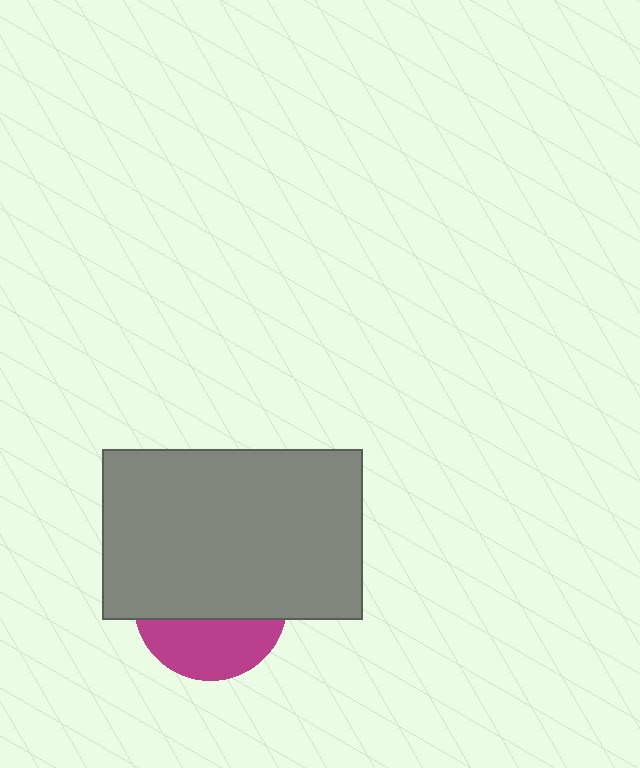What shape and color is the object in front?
The object in front is a gray rectangle.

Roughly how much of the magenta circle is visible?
A small part of it is visible (roughly 38%).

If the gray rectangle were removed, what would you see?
You would see the complete magenta circle.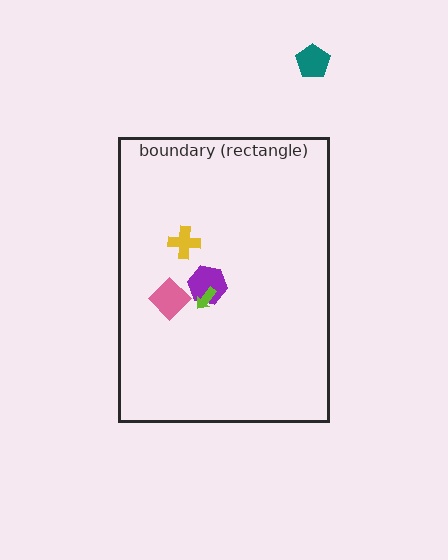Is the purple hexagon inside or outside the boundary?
Inside.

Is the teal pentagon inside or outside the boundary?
Outside.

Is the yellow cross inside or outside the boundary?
Inside.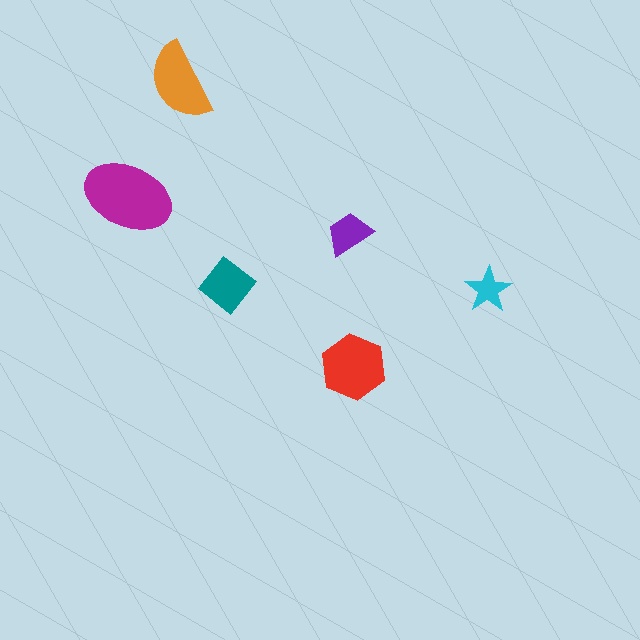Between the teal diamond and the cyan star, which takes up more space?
The teal diamond.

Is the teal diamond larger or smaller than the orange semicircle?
Smaller.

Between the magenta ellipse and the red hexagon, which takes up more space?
The magenta ellipse.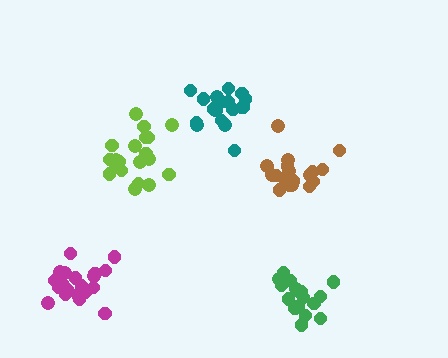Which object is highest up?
The teal cluster is topmost.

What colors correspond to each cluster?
The clusters are colored: lime, teal, green, magenta, brown.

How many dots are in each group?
Group 1: 20 dots, Group 2: 18 dots, Group 3: 17 dots, Group 4: 20 dots, Group 5: 18 dots (93 total).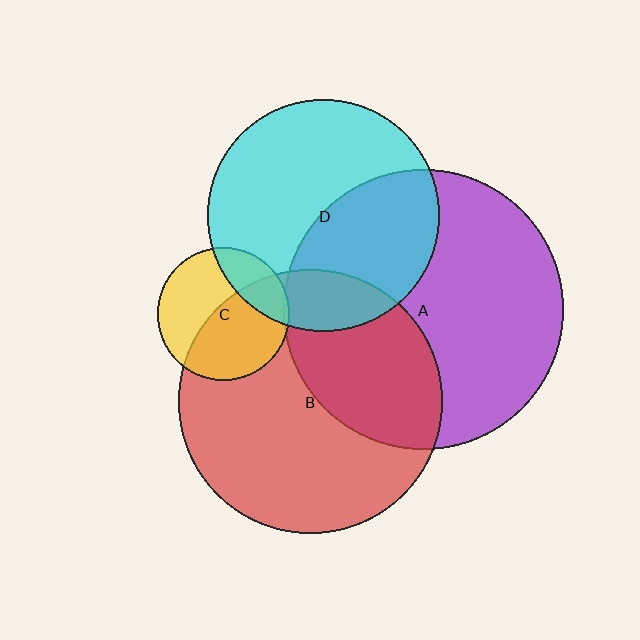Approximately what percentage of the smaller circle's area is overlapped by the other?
Approximately 50%.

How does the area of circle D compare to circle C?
Approximately 3.1 times.